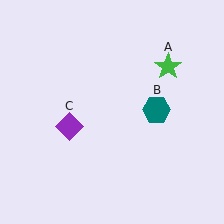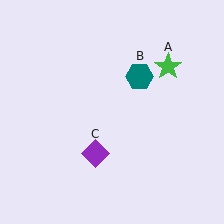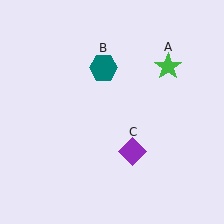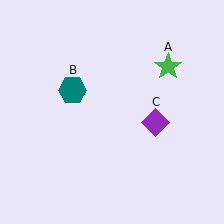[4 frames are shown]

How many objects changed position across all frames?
2 objects changed position: teal hexagon (object B), purple diamond (object C).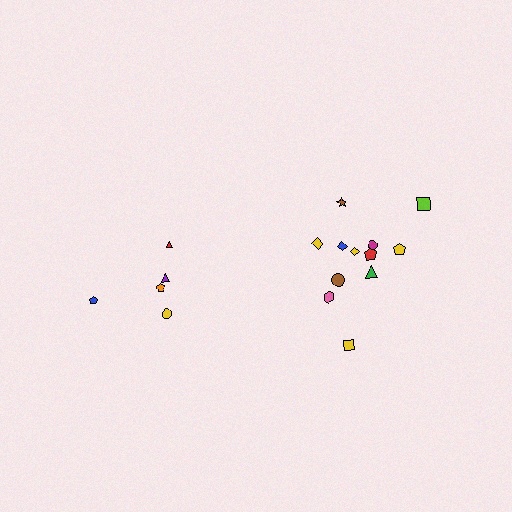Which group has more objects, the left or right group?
The right group.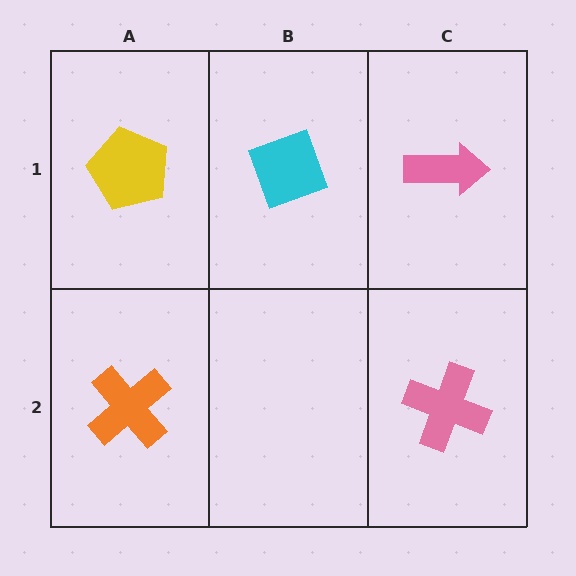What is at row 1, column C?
A pink arrow.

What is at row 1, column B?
A cyan diamond.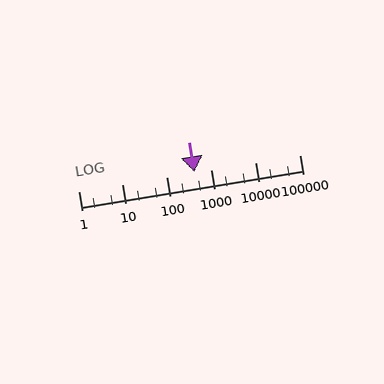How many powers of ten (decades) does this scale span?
The scale spans 5 decades, from 1 to 100000.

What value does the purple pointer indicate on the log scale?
The pointer indicates approximately 410.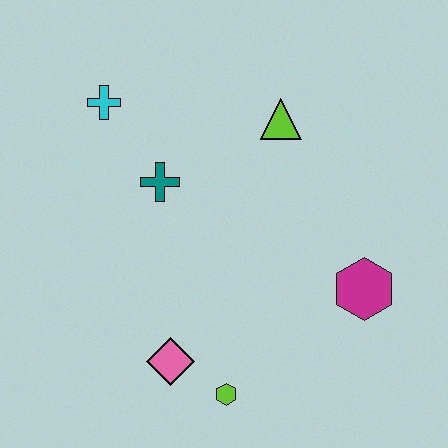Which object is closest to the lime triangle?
The teal cross is closest to the lime triangle.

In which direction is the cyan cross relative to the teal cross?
The cyan cross is above the teal cross.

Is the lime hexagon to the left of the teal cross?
No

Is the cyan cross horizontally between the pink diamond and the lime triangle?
No